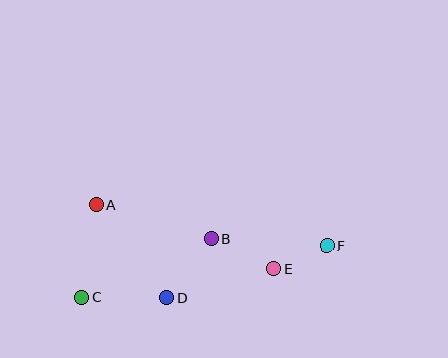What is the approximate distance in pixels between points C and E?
The distance between C and E is approximately 194 pixels.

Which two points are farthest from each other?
Points C and F are farthest from each other.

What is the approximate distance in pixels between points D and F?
The distance between D and F is approximately 168 pixels.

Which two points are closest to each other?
Points E and F are closest to each other.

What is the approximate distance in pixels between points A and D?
The distance between A and D is approximately 116 pixels.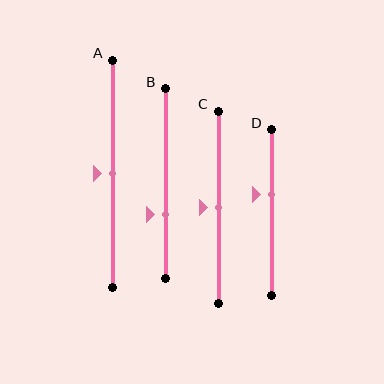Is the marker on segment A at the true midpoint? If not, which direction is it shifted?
Yes, the marker on segment A is at the true midpoint.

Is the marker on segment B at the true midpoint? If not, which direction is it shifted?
No, the marker on segment B is shifted downward by about 16% of the segment length.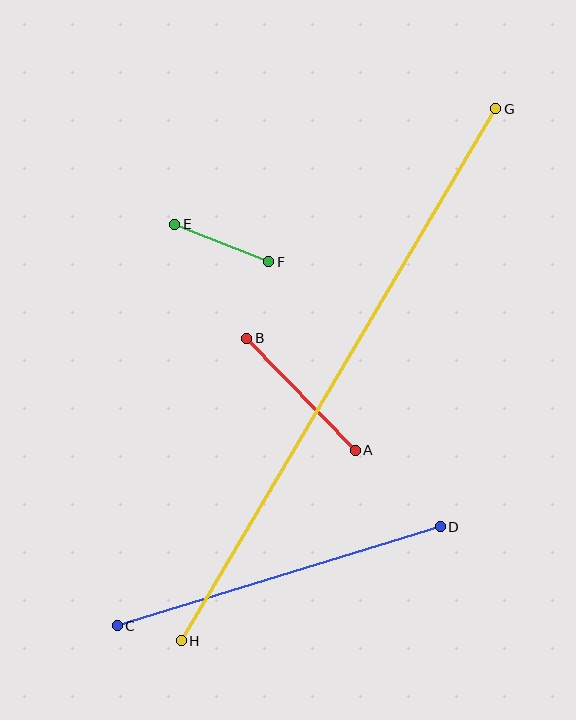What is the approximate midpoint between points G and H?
The midpoint is at approximately (338, 375) pixels.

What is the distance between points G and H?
The distance is approximately 618 pixels.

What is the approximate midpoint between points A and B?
The midpoint is at approximately (301, 394) pixels.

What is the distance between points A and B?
The distance is approximately 156 pixels.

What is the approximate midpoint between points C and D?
The midpoint is at approximately (279, 576) pixels.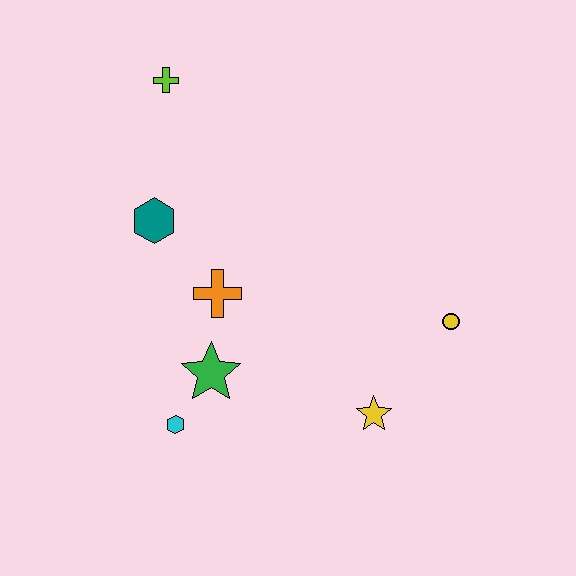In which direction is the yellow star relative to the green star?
The yellow star is to the right of the green star.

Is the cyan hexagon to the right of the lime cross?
Yes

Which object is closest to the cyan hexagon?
The green star is closest to the cyan hexagon.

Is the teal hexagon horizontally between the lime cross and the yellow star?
No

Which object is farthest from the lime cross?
The yellow star is farthest from the lime cross.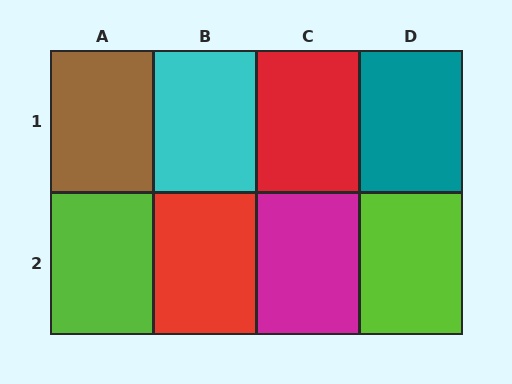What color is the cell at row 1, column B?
Cyan.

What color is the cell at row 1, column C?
Red.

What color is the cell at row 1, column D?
Teal.